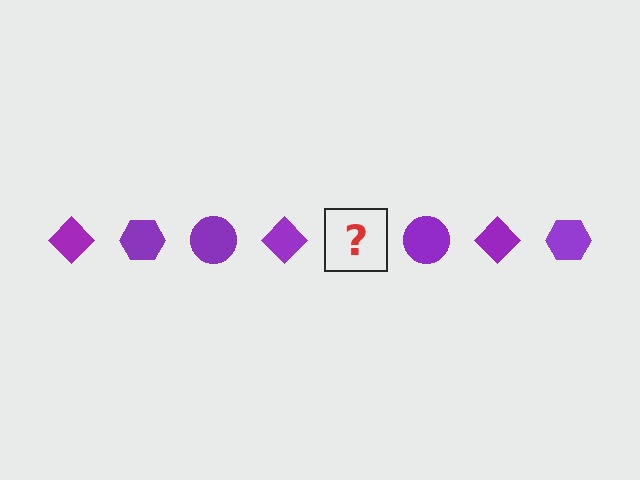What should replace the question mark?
The question mark should be replaced with a purple hexagon.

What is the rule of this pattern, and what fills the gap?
The rule is that the pattern cycles through diamond, hexagon, circle shapes in purple. The gap should be filled with a purple hexagon.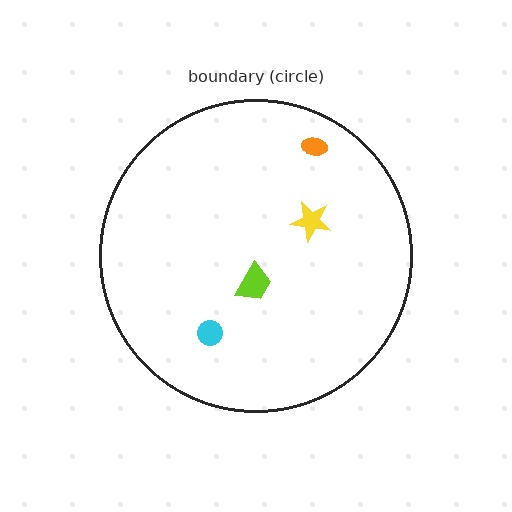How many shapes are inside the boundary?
4 inside, 0 outside.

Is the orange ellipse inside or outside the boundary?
Inside.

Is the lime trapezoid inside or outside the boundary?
Inside.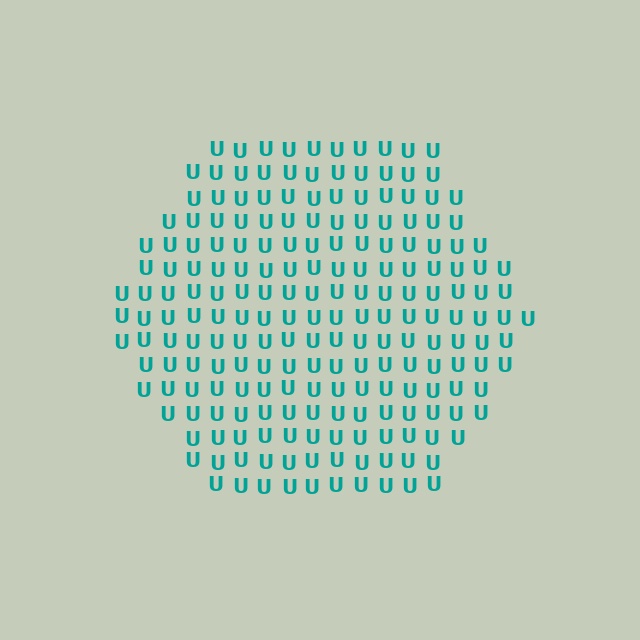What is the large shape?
The large shape is a hexagon.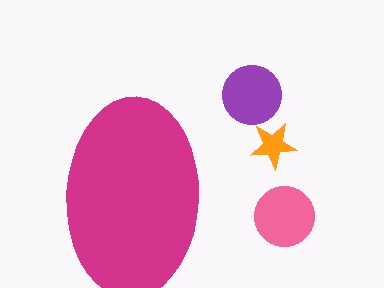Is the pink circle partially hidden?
No, the pink circle is fully visible.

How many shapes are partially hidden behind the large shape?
0 shapes are partially hidden.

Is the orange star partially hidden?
No, the orange star is fully visible.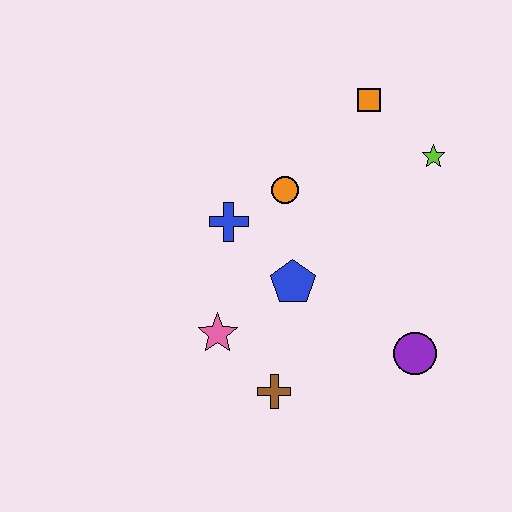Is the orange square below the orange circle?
No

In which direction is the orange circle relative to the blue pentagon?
The orange circle is above the blue pentagon.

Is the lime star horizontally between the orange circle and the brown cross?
No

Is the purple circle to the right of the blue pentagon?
Yes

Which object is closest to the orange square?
The lime star is closest to the orange square.